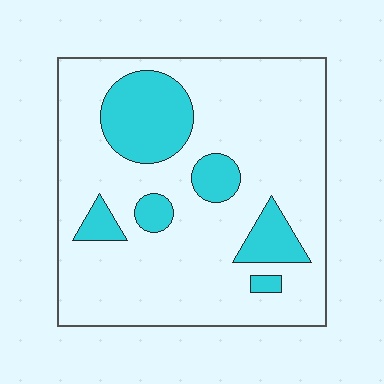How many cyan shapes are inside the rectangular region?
6.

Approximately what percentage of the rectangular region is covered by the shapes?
Approximately 20%.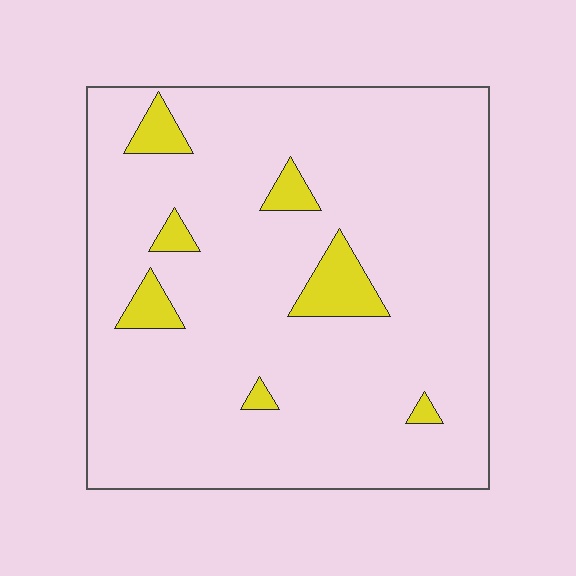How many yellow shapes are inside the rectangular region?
7.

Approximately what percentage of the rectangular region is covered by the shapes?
Approximately 10%.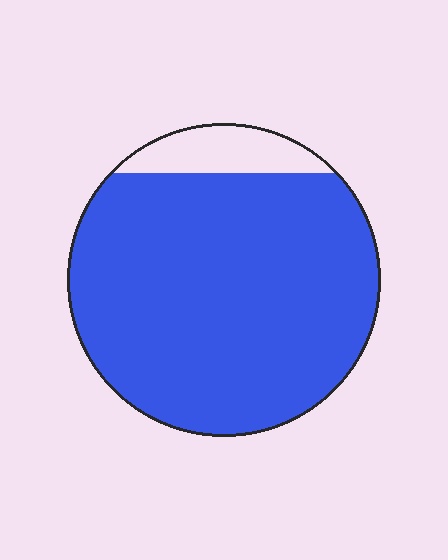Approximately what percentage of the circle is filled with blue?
Approximately 90%.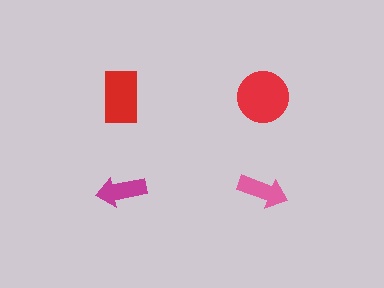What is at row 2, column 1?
A magenta arrow.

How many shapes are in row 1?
2 shapes.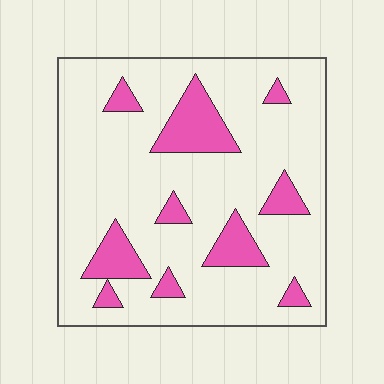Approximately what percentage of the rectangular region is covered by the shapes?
Approximately 20%.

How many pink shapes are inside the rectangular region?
10.